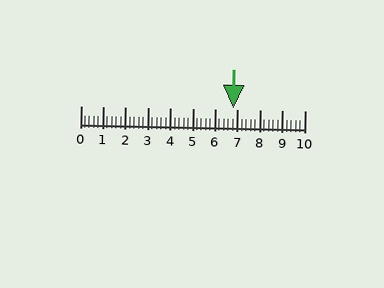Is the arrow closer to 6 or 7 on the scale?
The arrow is closer to 7.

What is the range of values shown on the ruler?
The ruler shows values from 0 to 10.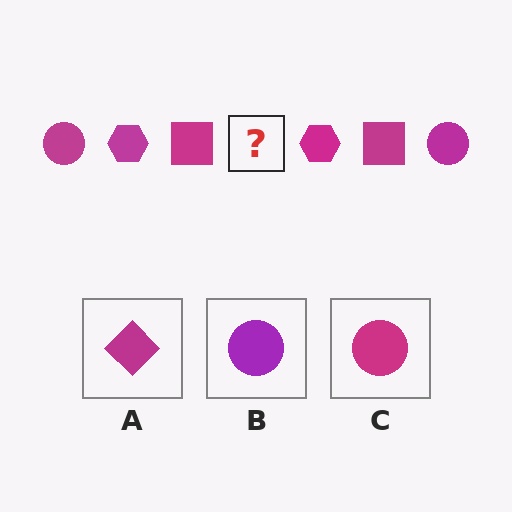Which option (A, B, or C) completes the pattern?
C.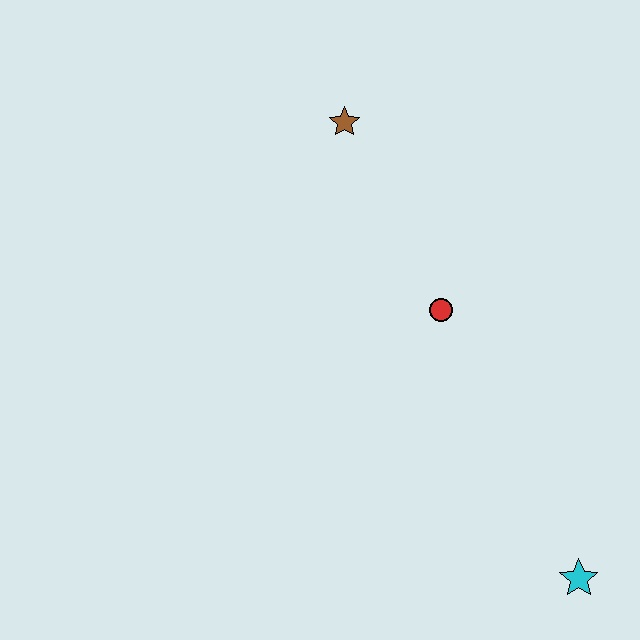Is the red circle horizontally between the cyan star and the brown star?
Yes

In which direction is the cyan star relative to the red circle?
The cyan star is below the red circle.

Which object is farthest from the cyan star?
The brown star is farthest from the cyan star.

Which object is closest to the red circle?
The brown star is closest to the red circle.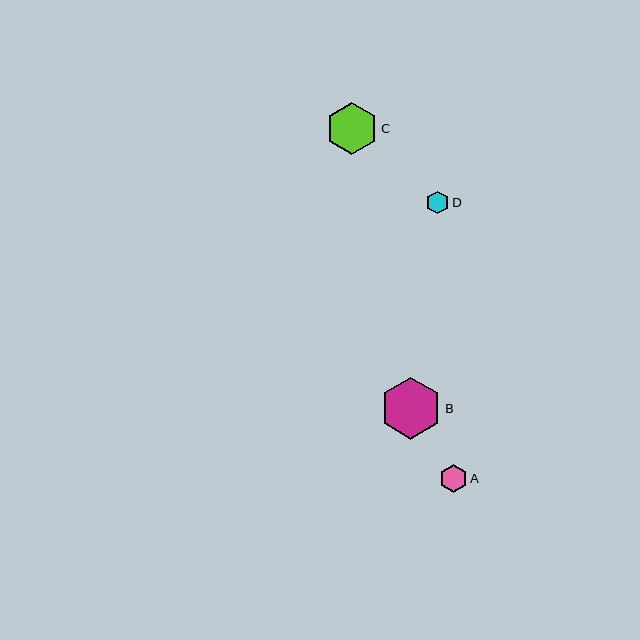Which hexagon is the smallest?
Hexagon D is the smallest with a size of approximately 22 pixels.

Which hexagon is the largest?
Hexagon B is the largest with a size of approximately 62 pixels.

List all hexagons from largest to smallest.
From largest to smallest: B, C, A, D.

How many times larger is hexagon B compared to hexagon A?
Hexagon B is approximately 2.2 times the size of hexagon A.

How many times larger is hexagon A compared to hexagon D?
Hexagon A is approximately 1.3 times the size of hexagon D.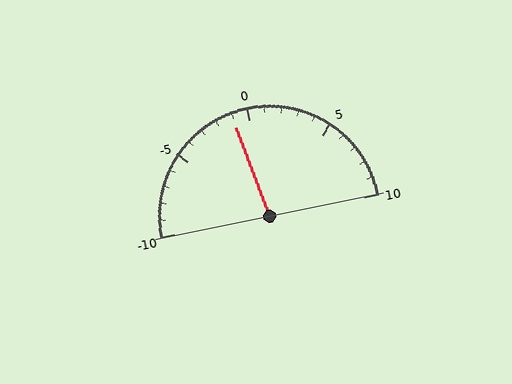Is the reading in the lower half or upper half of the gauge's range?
The reading is in the lower half of the range (-10 to 10).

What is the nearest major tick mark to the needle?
The nearest major tick mark is 0.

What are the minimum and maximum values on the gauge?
The gauge ranges from -10 to 10.